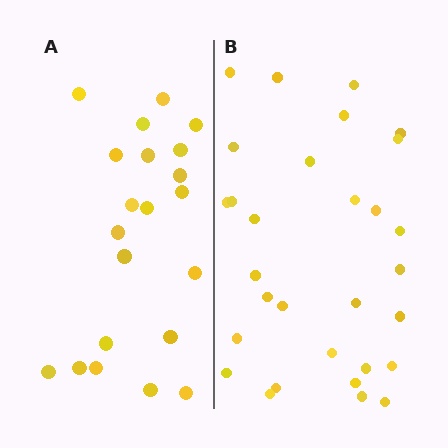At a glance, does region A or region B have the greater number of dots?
Region B (the right region) has more dots.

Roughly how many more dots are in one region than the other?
Region B has roughly 8 or so more dots than region A.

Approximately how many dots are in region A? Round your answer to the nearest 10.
About 20 dots. (The exact count is 21, which rounds to 20.)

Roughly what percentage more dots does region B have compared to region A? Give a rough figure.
About 45% more.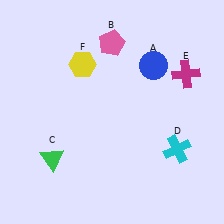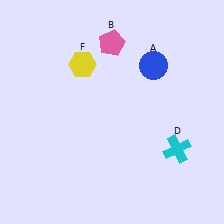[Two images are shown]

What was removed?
The magenta cross (E), the green triangle (C) were removed in Image 2.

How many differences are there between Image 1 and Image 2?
There are 2 differences between the two images.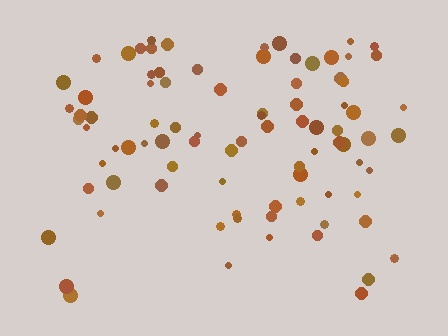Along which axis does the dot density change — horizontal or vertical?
Vertical.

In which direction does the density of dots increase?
From bottom to top, with the top side densest.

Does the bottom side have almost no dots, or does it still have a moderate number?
Still a moderate number, just noticeably fewer than the top.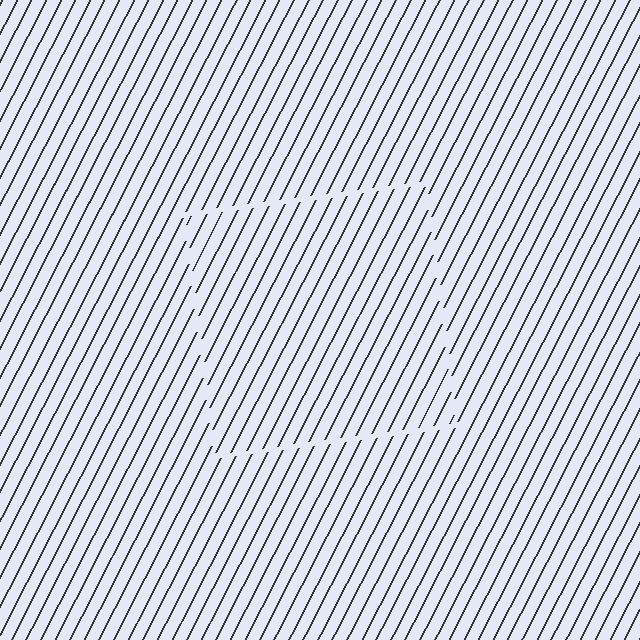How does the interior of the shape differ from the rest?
The interior of the shape contains the same grating, shifted by half a period — the contour is defined by the phase discontinuity where line-ends from the inner and outer gratings abut.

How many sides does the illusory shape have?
4 sides — the line-ends trace a square.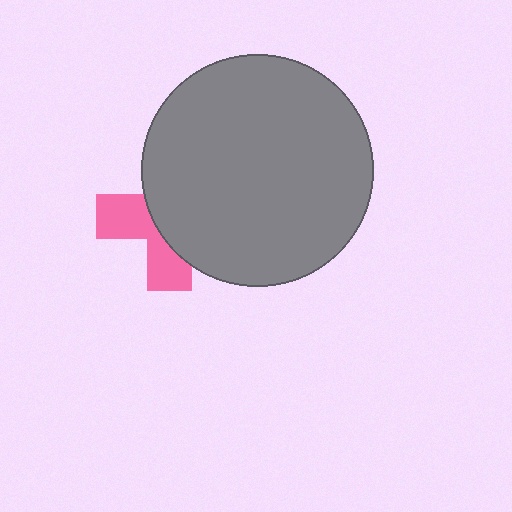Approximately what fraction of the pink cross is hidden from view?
Roughly 61% of the pink cross is hidden behind the gray circle.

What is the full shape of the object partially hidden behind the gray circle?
The partially hidden object is a pink cross.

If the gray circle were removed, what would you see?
You would see the complete pink cross.